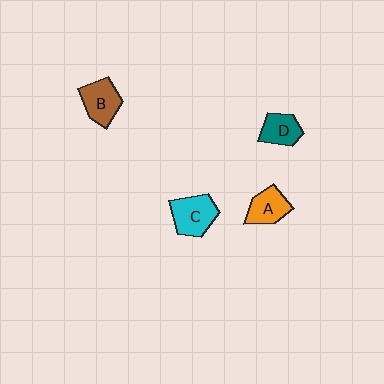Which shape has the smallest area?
Shape D (teal).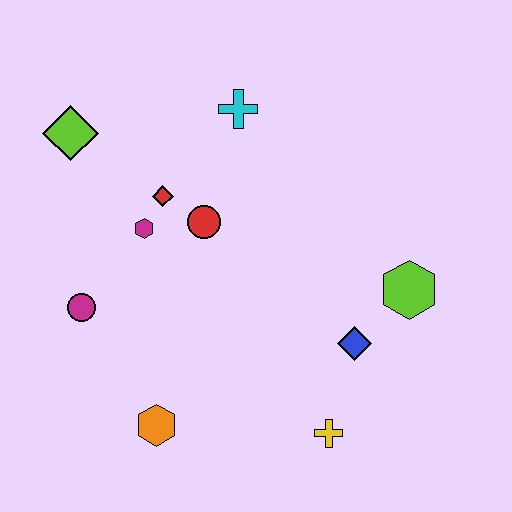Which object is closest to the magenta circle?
The magenta hexagon is closest to the magenta circle.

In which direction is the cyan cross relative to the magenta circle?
The cyan cross is above the magenta circle.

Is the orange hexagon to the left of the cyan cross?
Yes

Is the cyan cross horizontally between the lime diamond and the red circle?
No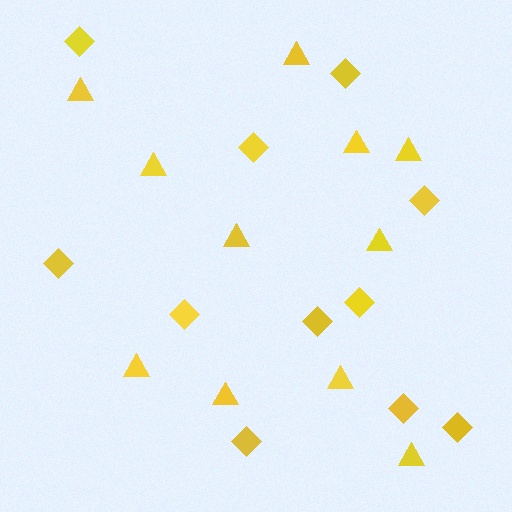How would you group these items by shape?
There are 2 groups: one group of diamonds (11) and one group of triangles (11).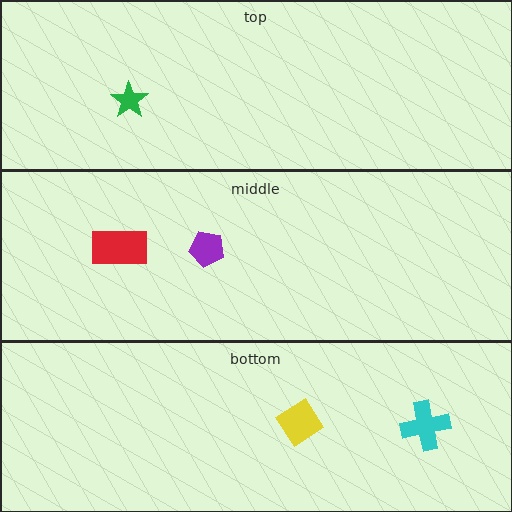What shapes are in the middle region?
The red rectangle, the purple pentagon.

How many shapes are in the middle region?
2.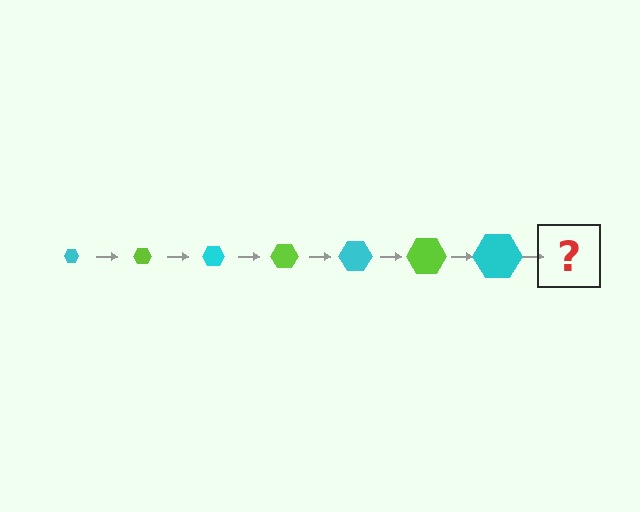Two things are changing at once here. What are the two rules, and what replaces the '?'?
The two rules are that the hexagon grows larger each step and the color cycles through cyan and lime. The '?' should be a lime hexagon, larger than the previous one.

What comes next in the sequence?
The next element should be a lime hexagon, larger than the previous one.